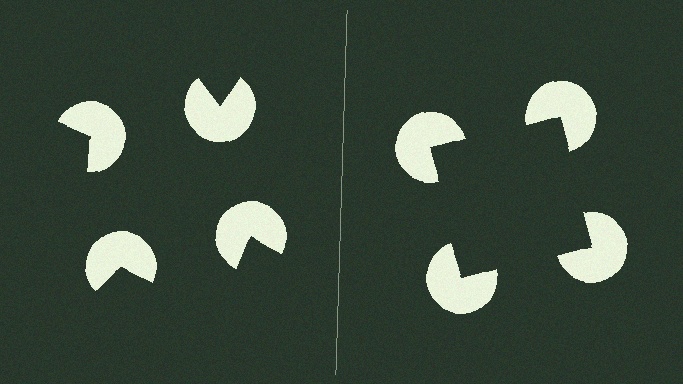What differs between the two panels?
The pac-man discs are positioned identically on both sides; only the wedge orientations differ. On the right they align to a square; on the left they are misaligned.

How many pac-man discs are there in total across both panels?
8 — 4 on each side.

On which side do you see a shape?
An illusory square appears on the right side. On the left side the wedge cuts are rotated, so no coherent shape forms.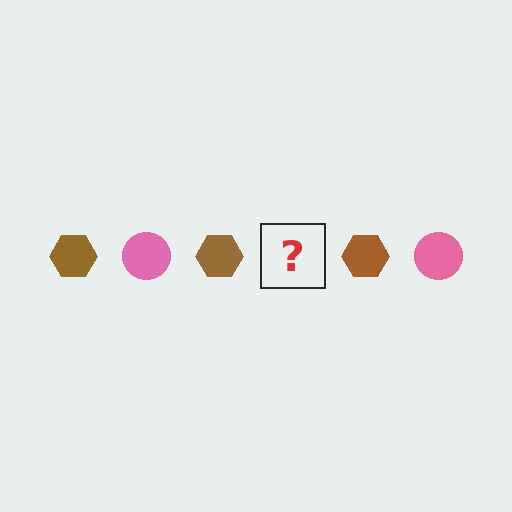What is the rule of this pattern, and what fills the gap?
The rule is that the pattern alternates between brown hexagon and pink circle. The gap should be filled with a pink circle.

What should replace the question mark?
The question mark should be replaced with a pink circle.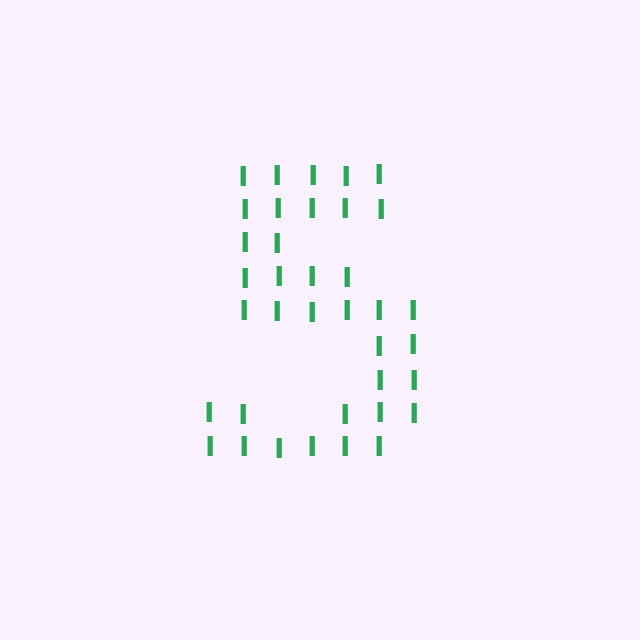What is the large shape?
The large shape is the digit 5.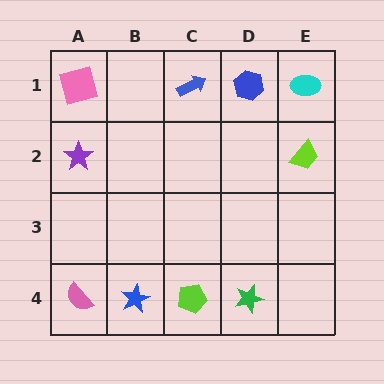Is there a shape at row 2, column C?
No, that cell is empty.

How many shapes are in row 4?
4 shapes.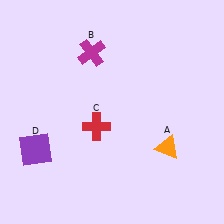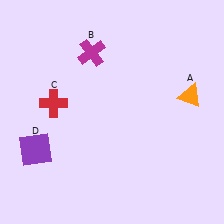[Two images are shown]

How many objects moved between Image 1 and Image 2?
2 objects moved between the two images.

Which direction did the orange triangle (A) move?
The orange triangle (A) moved up.